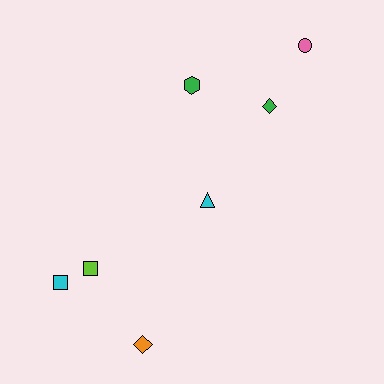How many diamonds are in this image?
There are 2 diamonds.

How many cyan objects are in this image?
There are 2 cyan objects.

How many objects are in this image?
There are 7 objects.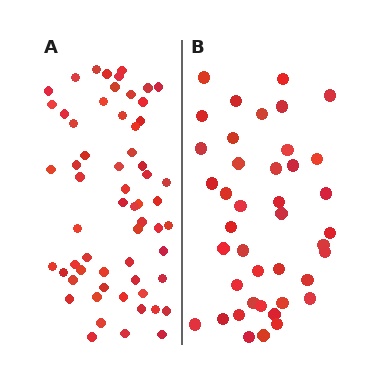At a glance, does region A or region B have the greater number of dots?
Region A (the left region) has more dots.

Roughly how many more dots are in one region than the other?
Region A has approximately 20 more dots than region B.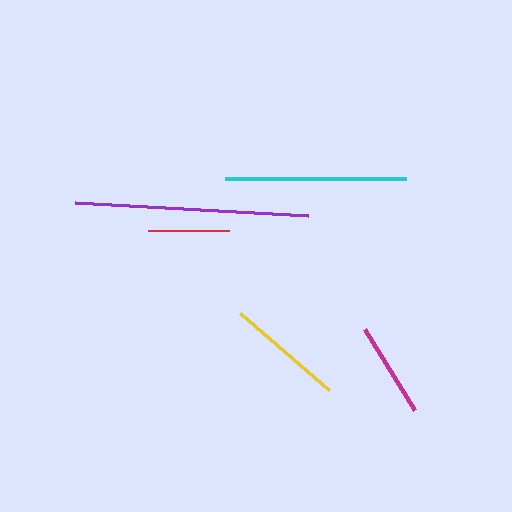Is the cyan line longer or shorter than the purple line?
The purple line is longer than the cyan line.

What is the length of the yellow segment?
The yellow segment is approximately 118 pixels long.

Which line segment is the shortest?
The red line is the shortest at approximately 81 pixels.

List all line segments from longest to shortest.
From longest to shortest: purple, cyan, yellow, magenta, red.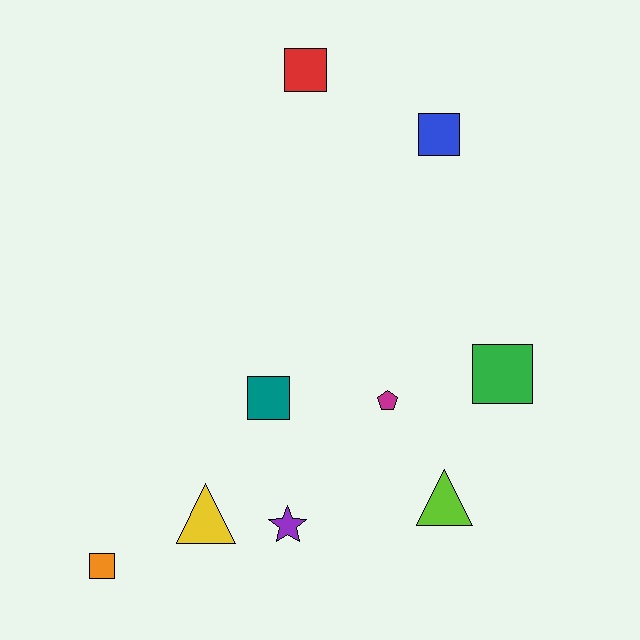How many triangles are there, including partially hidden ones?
There are 2 triangles.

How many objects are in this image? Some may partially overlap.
There are 9 objects.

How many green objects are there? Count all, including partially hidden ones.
There is 1 green object.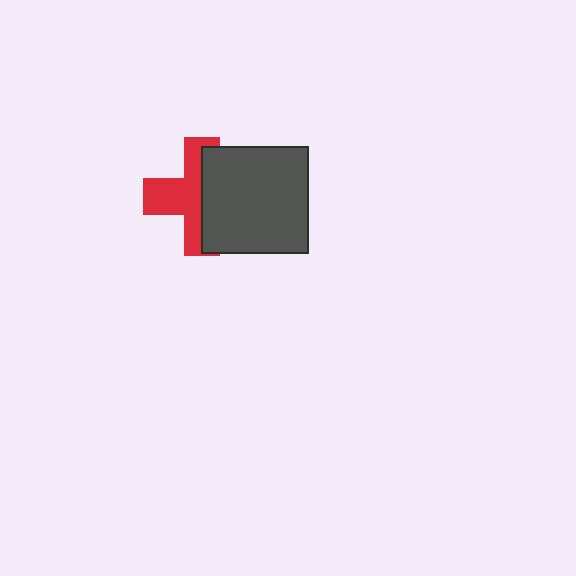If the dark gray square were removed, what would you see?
You would see the complete red cross.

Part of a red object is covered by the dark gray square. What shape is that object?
It is a cross.